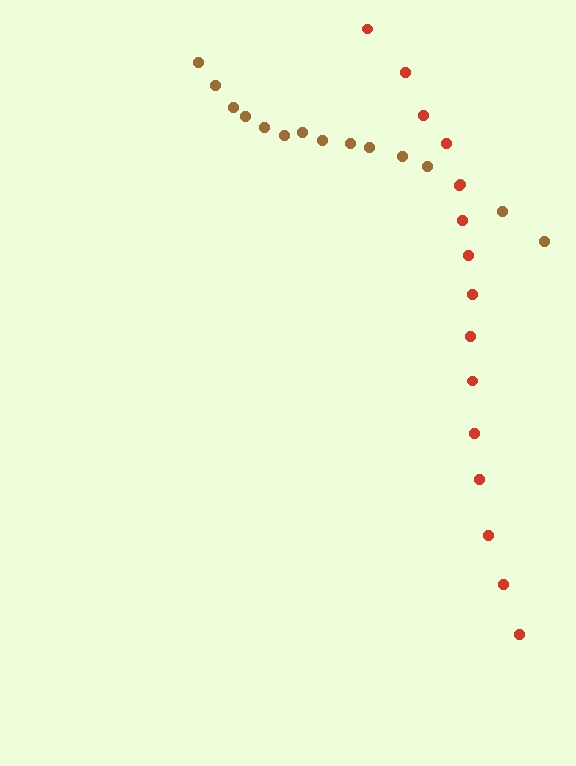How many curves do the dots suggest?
There are 2 distinct paths.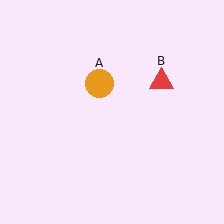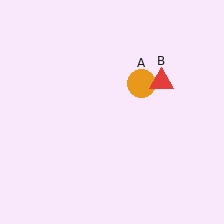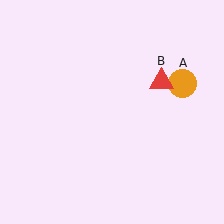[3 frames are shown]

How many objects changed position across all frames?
1 object changed position: orange circle (object A).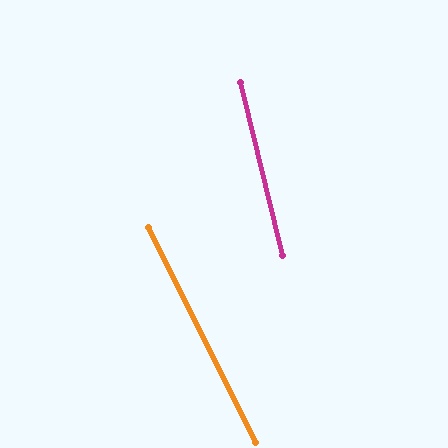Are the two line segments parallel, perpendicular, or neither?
Neither parallel nor perpendicular — they differ by about 13°.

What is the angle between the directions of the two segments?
Approximately 13 degrees.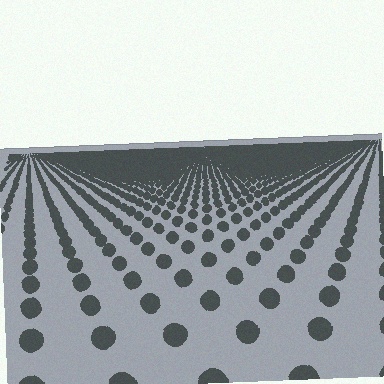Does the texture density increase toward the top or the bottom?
Density increases toward the top.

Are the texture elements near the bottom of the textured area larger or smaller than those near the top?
Larger. Near the bottom, elements are closer to the viewer and appear at a bigger on-screen size.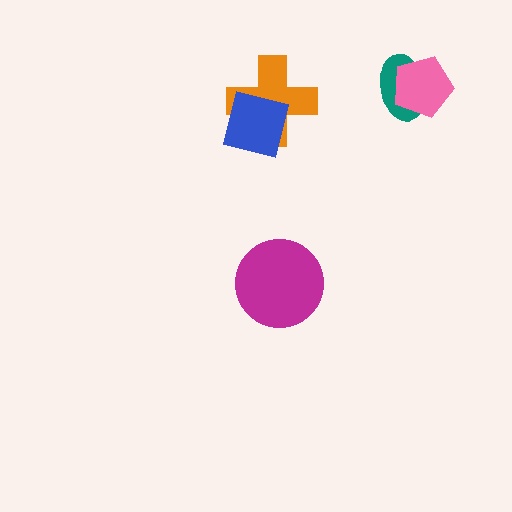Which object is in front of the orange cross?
The blue square is in front of the orange cross.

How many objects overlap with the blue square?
1 object overlaps with the blue square.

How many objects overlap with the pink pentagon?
1 object overlaps with the pink pentagon.